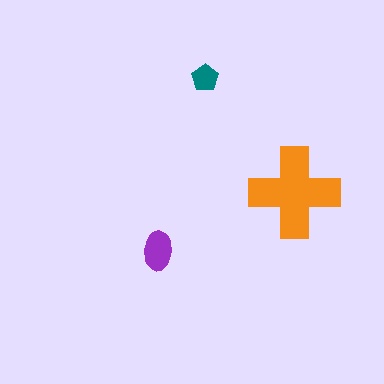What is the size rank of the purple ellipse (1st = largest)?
2nd.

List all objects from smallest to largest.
The teal pentagon, the purple ellipse, the orange cross.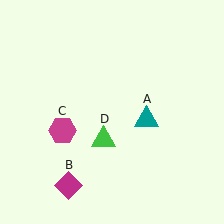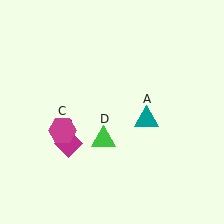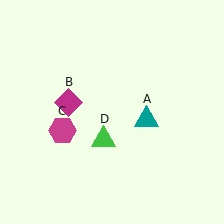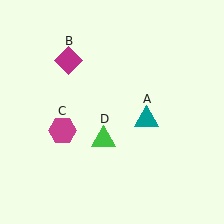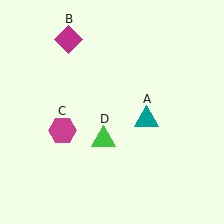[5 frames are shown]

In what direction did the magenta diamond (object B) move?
The magenta diamond (object B) moved up.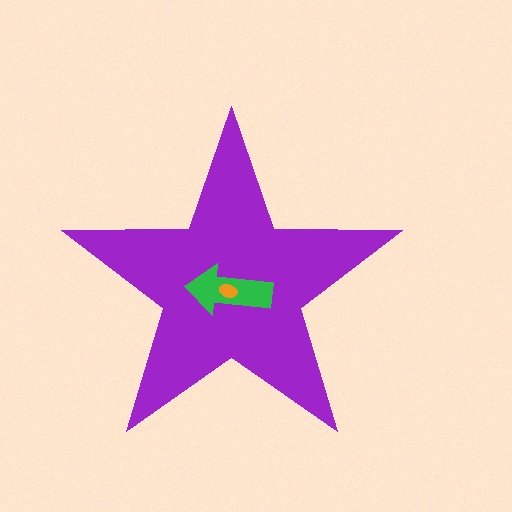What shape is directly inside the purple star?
The green arrow.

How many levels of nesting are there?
3.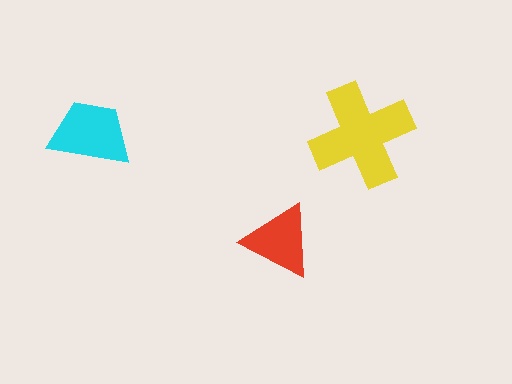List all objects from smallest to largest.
The red triangle, the cyan trapezoid, the yellow cross.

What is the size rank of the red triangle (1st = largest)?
3rd.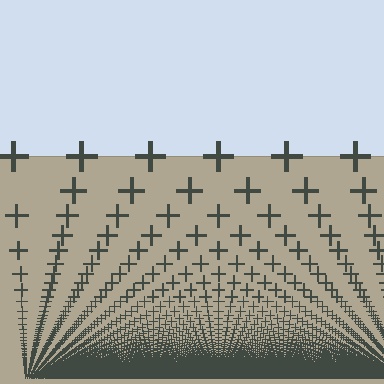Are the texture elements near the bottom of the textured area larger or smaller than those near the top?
Smaller. The gradient is inverted — elements near the bottom are smaller and denser.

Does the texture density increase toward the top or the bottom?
Density increases toward the bottom.